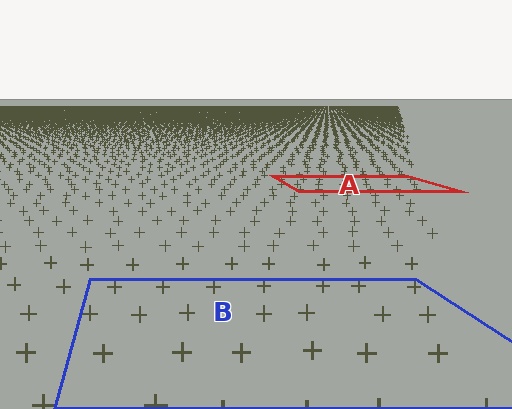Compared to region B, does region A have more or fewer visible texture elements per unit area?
Region A has more texture elements per unit area — they are packed more densely because it is farther away.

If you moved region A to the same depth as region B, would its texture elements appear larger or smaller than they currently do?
They would appear larger. At a closer depth, the same texture elements are projected at a bigger on-screen size.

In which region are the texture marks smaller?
The texture marks are smaller in region A, because it is farther away.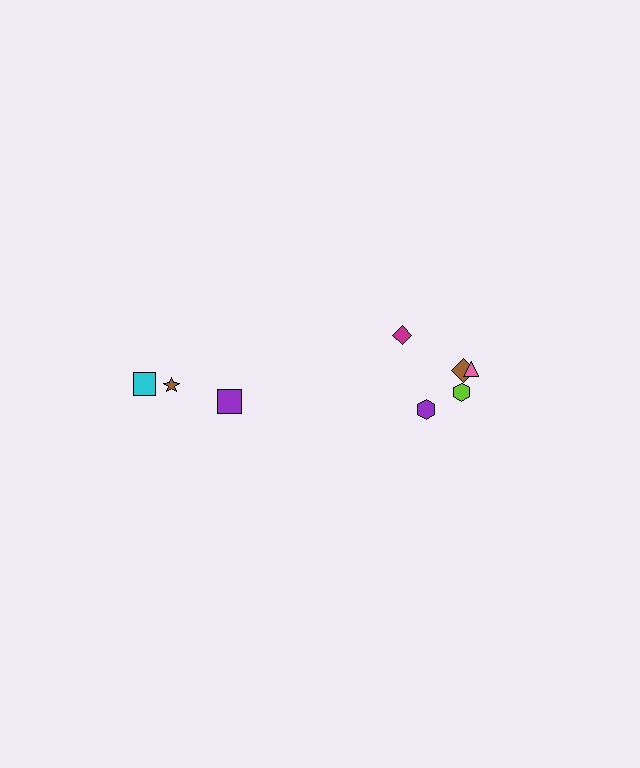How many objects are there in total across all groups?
There are 8 objects.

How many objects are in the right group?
There are 5 objects.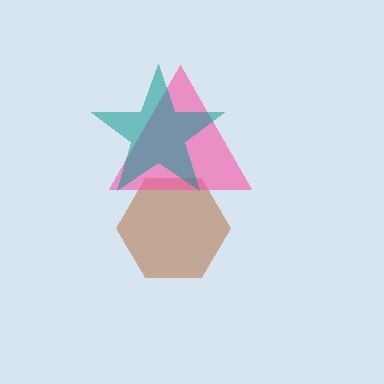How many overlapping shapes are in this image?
There are 3 overlapping shapes in the image.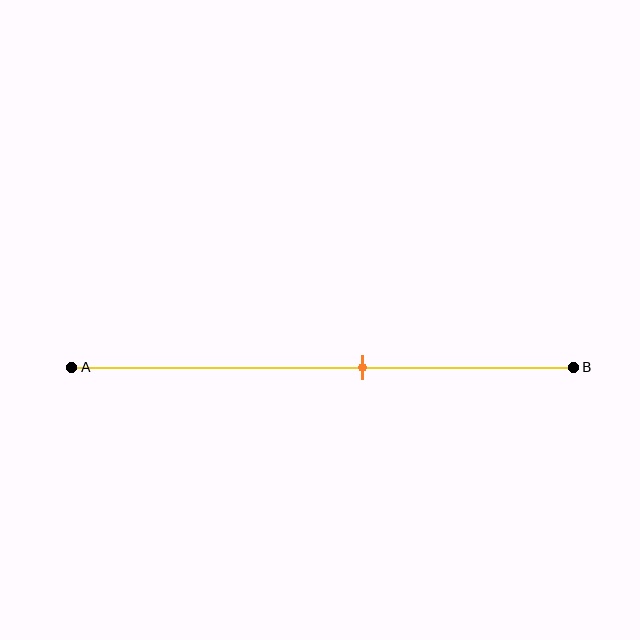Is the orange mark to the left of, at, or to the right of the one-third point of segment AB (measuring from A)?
The orange mark is to the right of the one-third point of segment AB.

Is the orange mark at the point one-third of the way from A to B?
No, the mark is at about 60% from A, not at the 33% one-third point.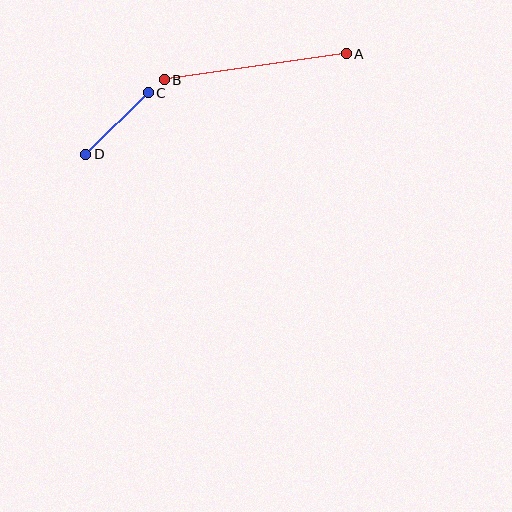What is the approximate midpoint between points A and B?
The midpoint is at approximately (255, 67) pixels.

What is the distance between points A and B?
The distance is approximately 184 pixels.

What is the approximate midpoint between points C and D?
The midpoint is at approximately (117, 123) pixels.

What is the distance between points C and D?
The distance is approximately 88 pixels.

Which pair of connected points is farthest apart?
Points A and B are farthest apart.